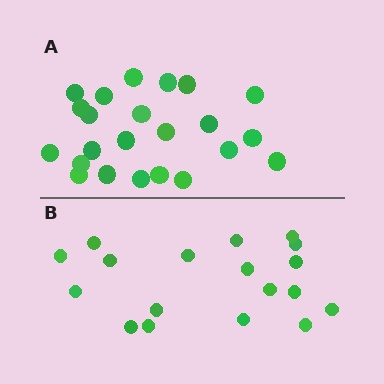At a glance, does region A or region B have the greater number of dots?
Region A (the top region) has more dots.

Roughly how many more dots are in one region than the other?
Region A has about 5 more dots than region B.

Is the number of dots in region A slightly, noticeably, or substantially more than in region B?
Region A has noticeably more, but not dramatically so. The ratio is roughly 1.3 to 1.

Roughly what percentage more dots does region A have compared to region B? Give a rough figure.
About 30% more.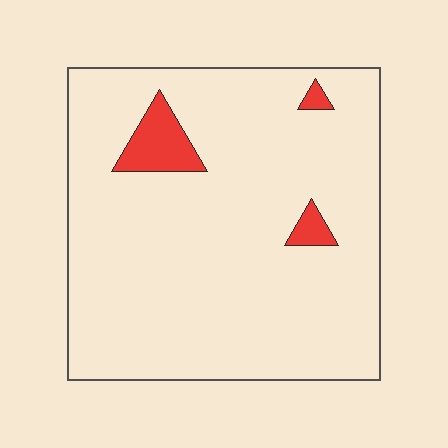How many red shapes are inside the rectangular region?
3.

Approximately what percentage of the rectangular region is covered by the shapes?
Approximately 5%.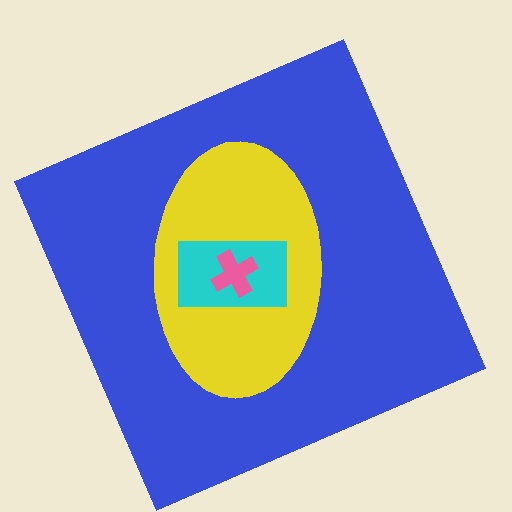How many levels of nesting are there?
4.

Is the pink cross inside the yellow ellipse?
Yes.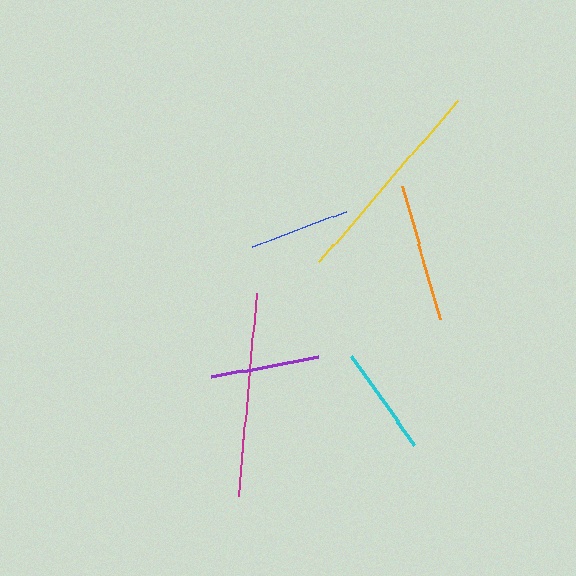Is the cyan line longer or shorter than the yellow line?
The yellow line is longer than the cyan line.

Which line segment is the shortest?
The blue line is the shortest at approximately 100 pixels.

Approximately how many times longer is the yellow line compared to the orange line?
The yellow line is approximately 1.5 times the length of the orange line.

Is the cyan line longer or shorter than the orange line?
The orange line is longer than the cyan line.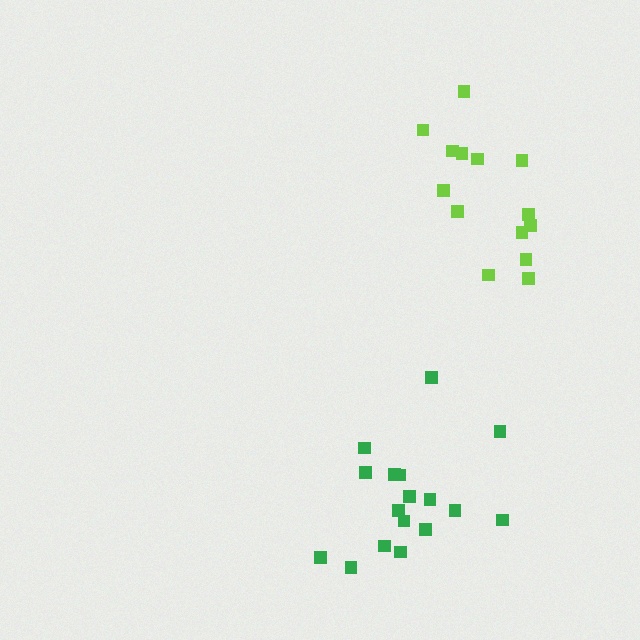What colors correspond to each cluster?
The clusters are colored: green, lime.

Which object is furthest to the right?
The lime cluster is rightmost.